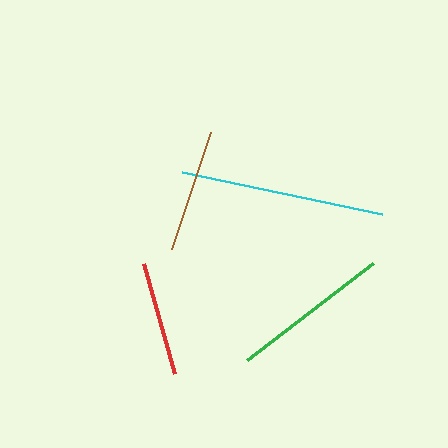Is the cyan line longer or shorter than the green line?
The cyan line is longer than the green line.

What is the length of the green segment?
The green segment is approximately 159 pixels long.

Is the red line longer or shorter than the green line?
The green line is longer than the red line.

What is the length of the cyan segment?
The cyan segment is approximately 204 pixels long.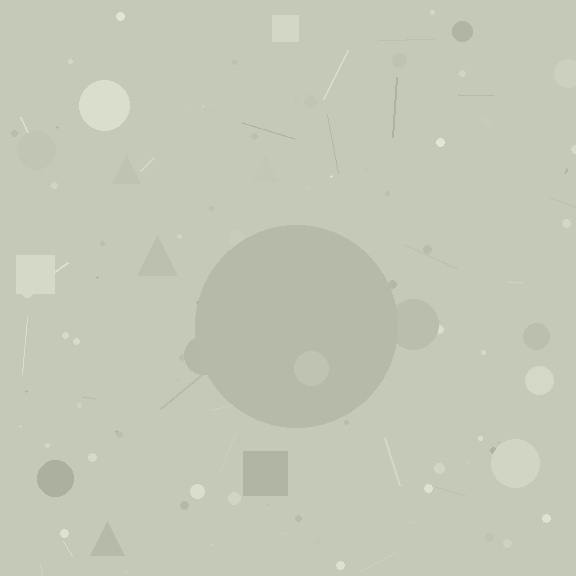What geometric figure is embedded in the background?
A circle is embedded in the background.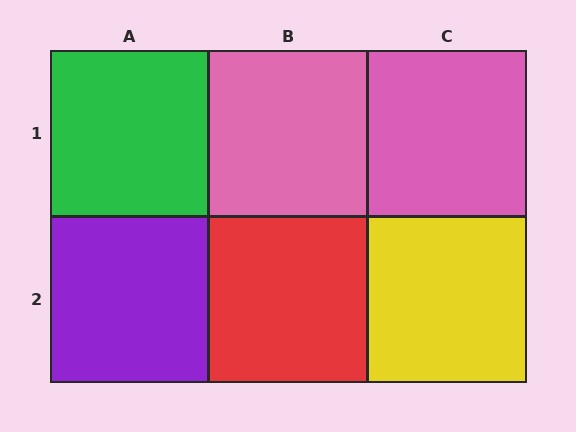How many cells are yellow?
1 cell is yellow.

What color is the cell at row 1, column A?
Green.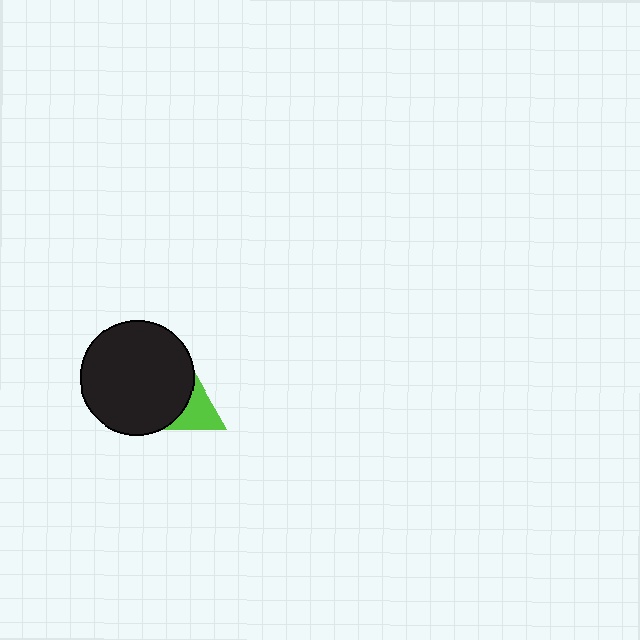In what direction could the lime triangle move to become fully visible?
The lime triangle could move right. That would shift it out from behind the black circle entirely.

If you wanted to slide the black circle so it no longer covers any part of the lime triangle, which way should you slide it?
Slide it left — that is the most direct way to separate the two shapes.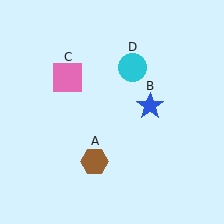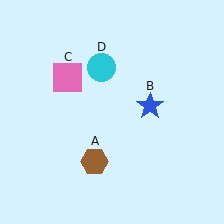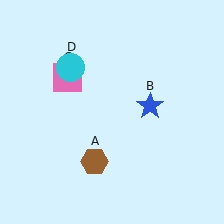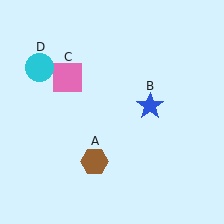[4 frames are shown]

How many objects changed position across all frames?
1 object changed position: cyan circle (object D).